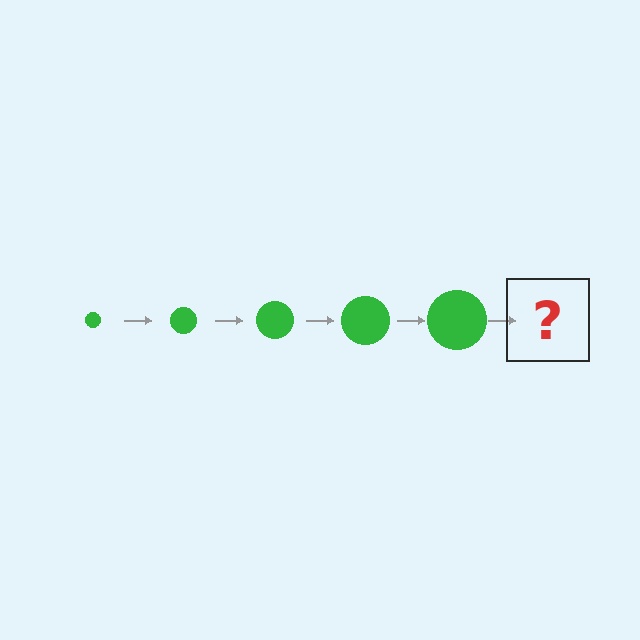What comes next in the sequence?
The next element should be a green circle, larger than the previous one.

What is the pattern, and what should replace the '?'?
The pattern is that the circle gets progressively larger each step. The '?' should be a green circle, larger than the previous one.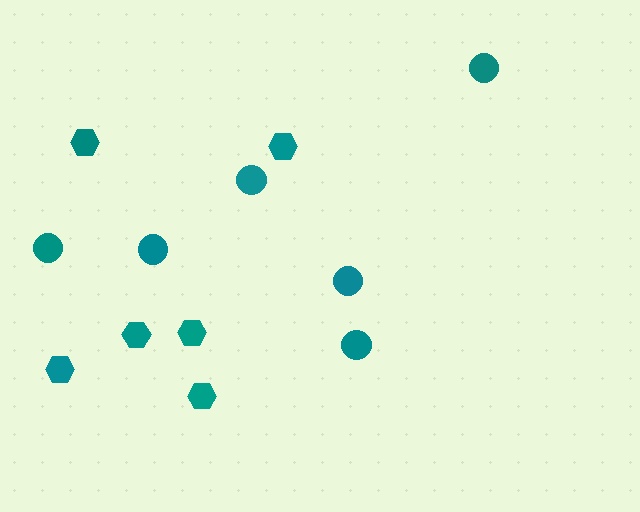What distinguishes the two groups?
There are 2 groups: one group of hexagons (6) and one group of circles (6).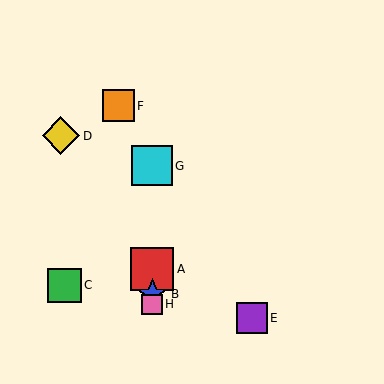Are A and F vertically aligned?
No, A is at x≈152 and F is at x≈118.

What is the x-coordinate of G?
Object G is at x≈152.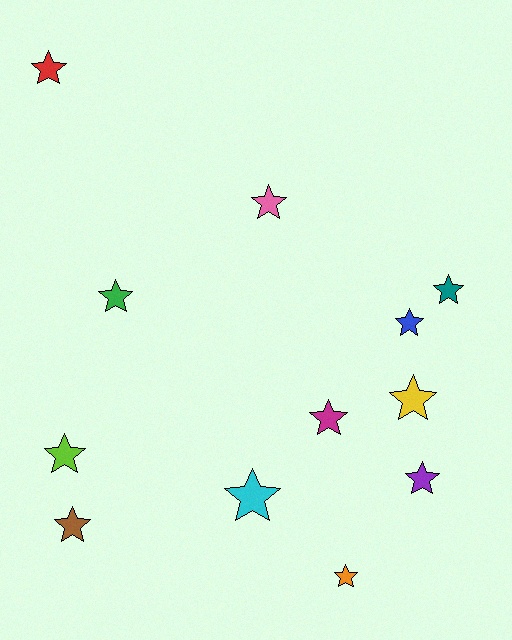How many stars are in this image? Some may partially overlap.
There are 12 stars.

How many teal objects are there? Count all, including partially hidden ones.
There is 1 teal object.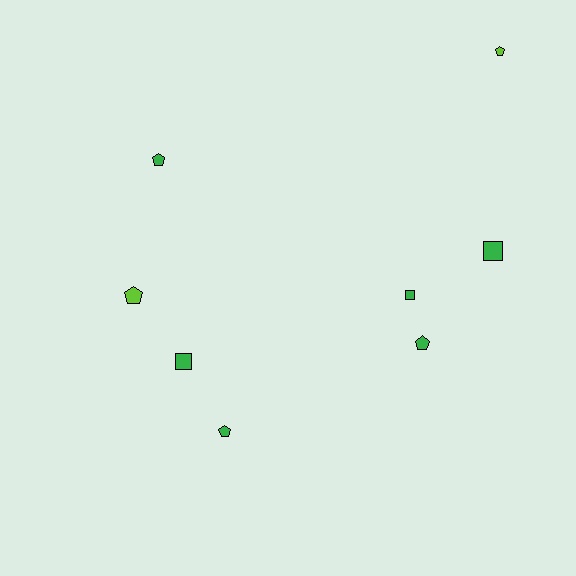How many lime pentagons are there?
There are 2 lime pentagons.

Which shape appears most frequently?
Pentagon, with 5 objects.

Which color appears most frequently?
Green, with 6 objects.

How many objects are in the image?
There are 8 objects.